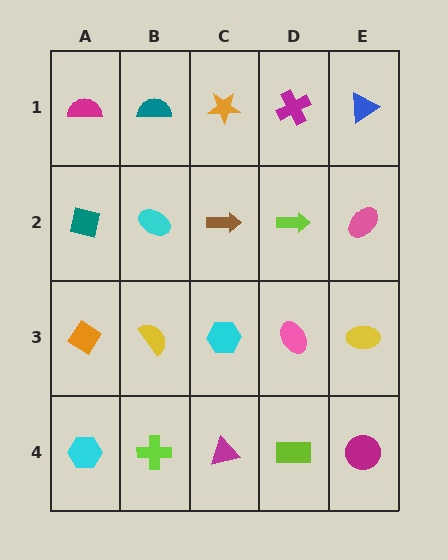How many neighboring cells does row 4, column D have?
3.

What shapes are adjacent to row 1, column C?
A brown arrow (row 2, column C), a teal semicircle (row 1, column B), a magenta cross (row 1, column D).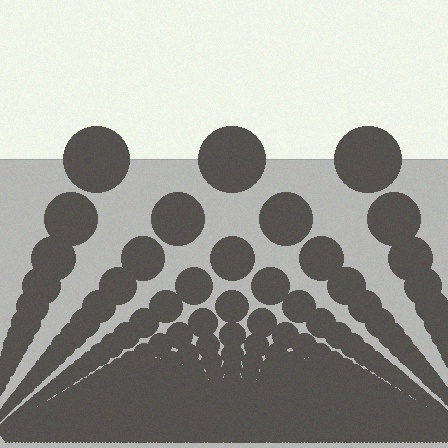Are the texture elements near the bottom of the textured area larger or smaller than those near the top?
Smaller. The gradient is inverted — elements near the bottom are smaller and denser.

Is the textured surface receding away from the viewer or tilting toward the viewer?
The surface appears to tilt toward the viewer. Texture elements get larger and sparser toward the top.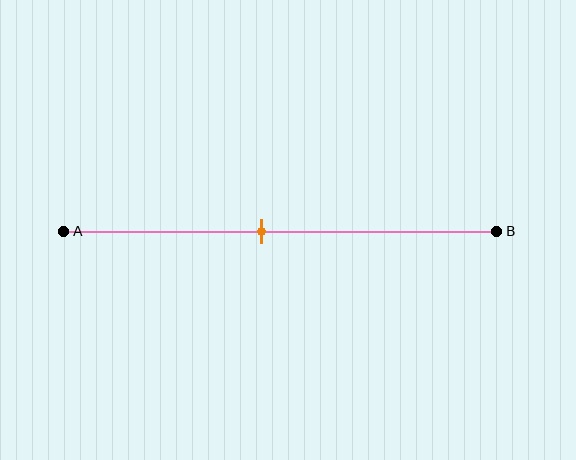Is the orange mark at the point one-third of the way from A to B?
No, the mark is at about 45% from A, not at the 33% one-third point.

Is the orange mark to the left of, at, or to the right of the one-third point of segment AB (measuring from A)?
The orange mark is to the right of the one-third point of segment AB.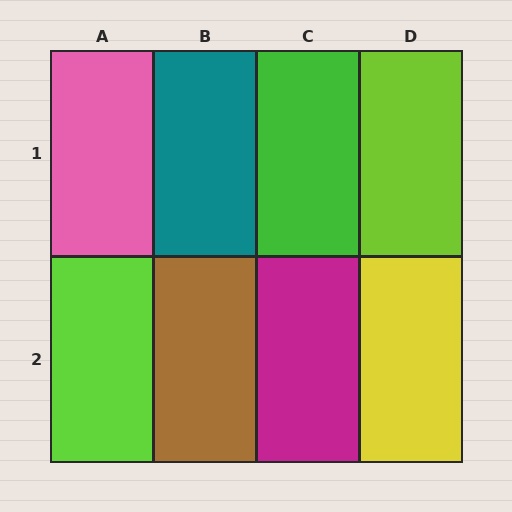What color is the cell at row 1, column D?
Lime.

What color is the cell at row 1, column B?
Teal.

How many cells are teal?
1 cell is teal.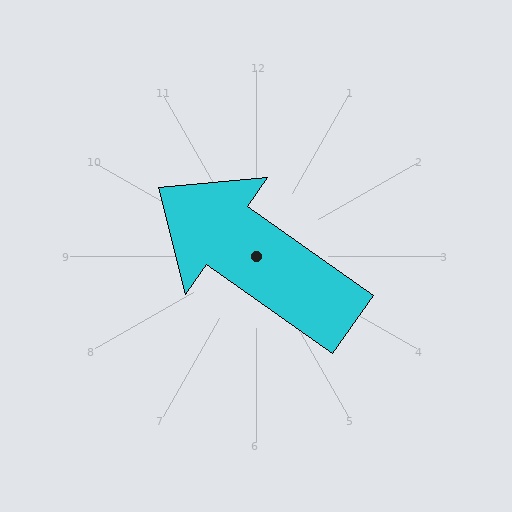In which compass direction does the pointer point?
Northwest.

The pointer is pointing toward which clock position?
Roughly 10 o'clock.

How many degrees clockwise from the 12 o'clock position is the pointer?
Approximately 305 degrees.